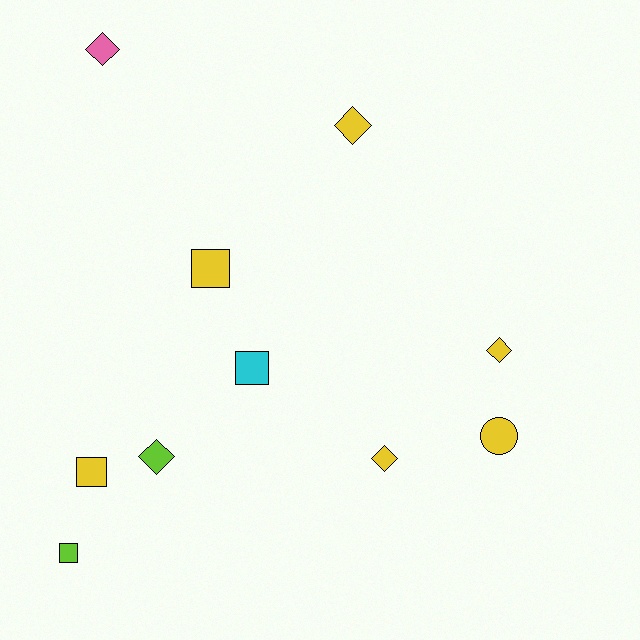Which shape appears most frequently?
Diamond, with 5 objects.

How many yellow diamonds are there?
There are 3 yellow diamonds.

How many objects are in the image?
There are 10 objects.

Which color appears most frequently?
Yellow, with 6 objects.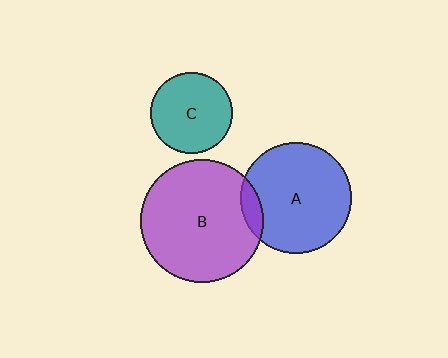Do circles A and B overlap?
Yes.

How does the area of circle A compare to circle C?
Approximately 1.8 times.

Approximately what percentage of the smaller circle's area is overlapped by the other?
Approximately 10%.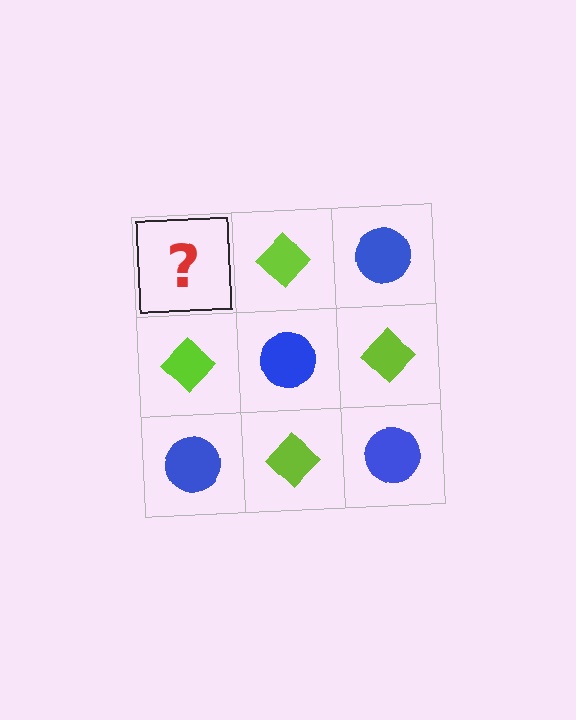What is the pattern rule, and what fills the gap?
The rule is that it alternates blue circle and lime diamond in a checkerboard pattern. The gap should be filled with a blue circle.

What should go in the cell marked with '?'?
The missing cell should contain a blue circle.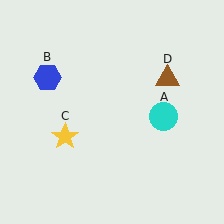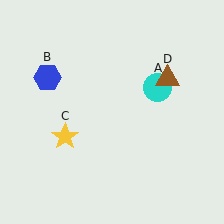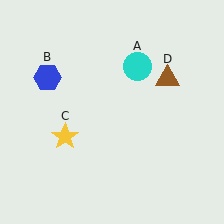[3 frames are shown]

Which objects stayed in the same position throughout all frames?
Blue hexagon (object B) and yellow star (object C) and brown triangle (object D) remained stationary.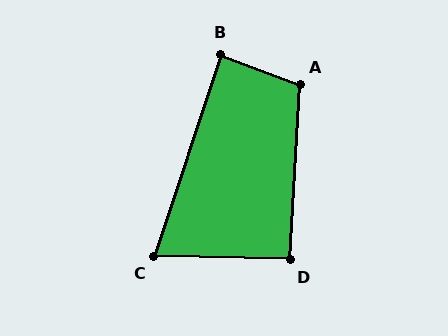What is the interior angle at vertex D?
Approximately 92 degrees (approximately right).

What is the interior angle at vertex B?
Approximately 88 degrees (approximately right).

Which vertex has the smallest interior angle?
C, at approximately 73 degrees.